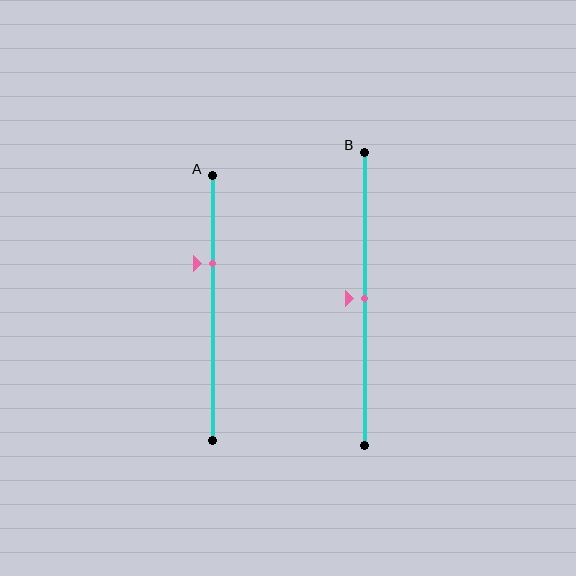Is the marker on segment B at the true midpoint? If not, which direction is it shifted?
Yes, the marker on segment B is at the true midpoint.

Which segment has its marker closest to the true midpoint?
Segment B has its marker closest to the true midpoint.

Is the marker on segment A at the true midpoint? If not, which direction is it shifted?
No, the marker on segment A is shifted upward by about 17% of the segment length.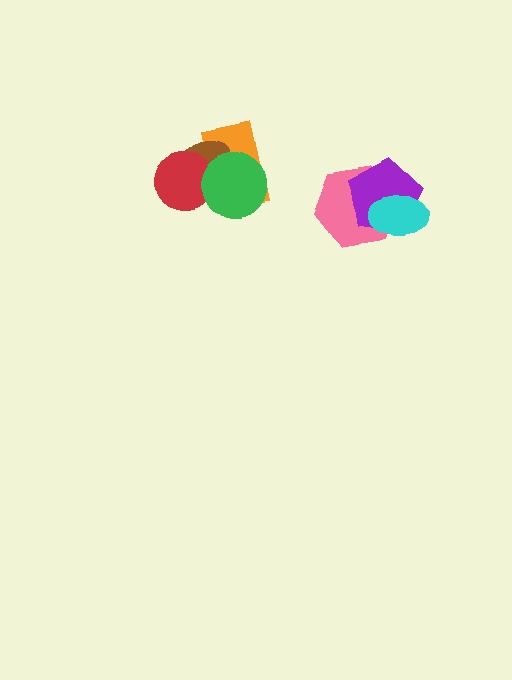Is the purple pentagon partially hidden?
Yes, it is partially covered by another shape.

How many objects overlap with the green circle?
3 objects overlap with the green circle.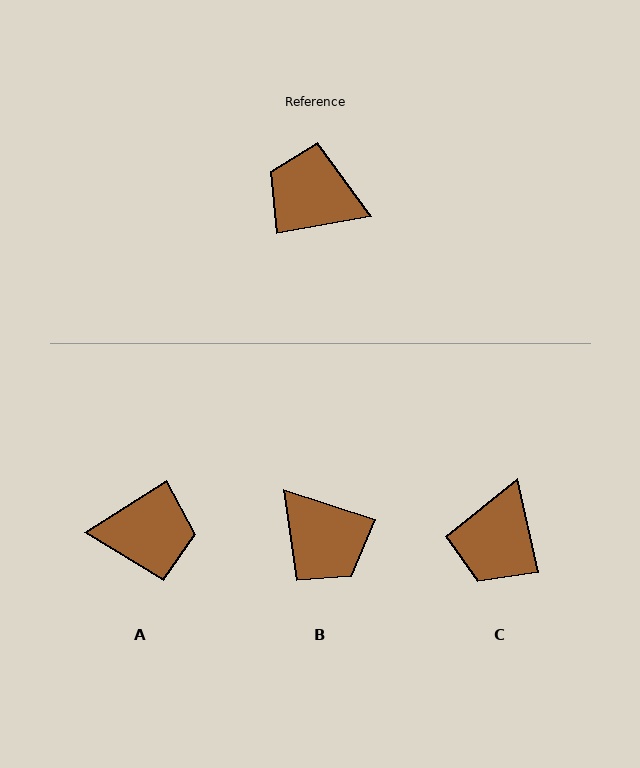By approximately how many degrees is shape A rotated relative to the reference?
Approximately 157 degrees clockwise.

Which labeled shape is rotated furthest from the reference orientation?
A, about 157 degrees away.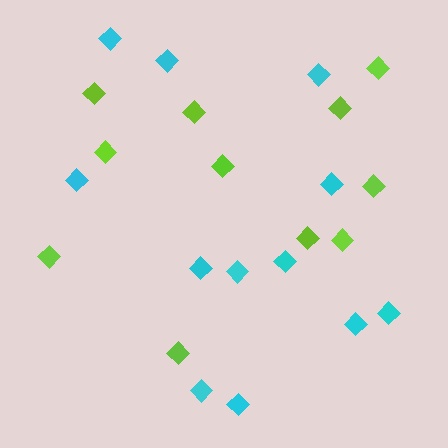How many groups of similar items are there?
There are 2 groups: one group of lime diamonds (11) and one group of cyan diamonds (12).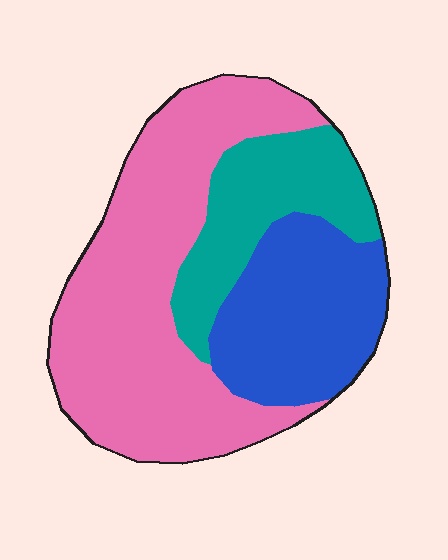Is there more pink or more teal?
Pink.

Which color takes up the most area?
Pink, at roughly 50%.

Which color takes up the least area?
Teal, at roughly 20%.